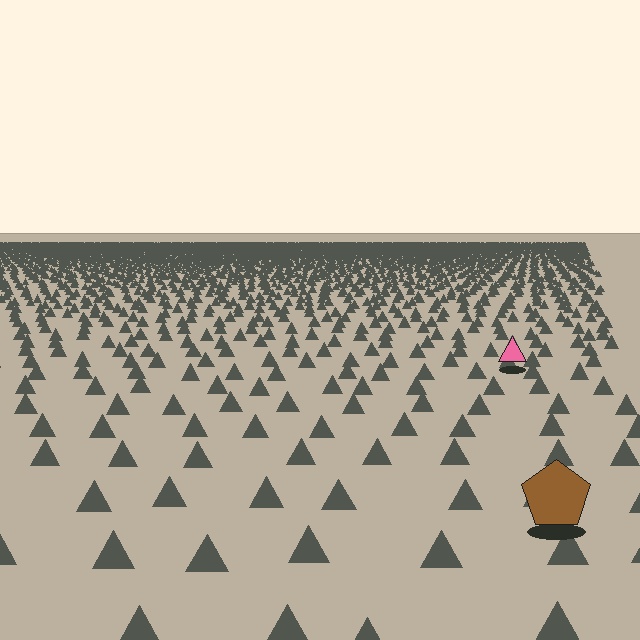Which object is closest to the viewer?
The brown pentagon is closest. The texture marks near it are larger and more spread out.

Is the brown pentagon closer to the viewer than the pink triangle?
Yes. The brown pentagon is closer — you can tell from the texture gradient: the ground texture is coarser near it.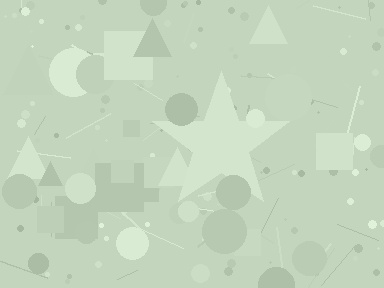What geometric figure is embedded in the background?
A star is embedded in the background.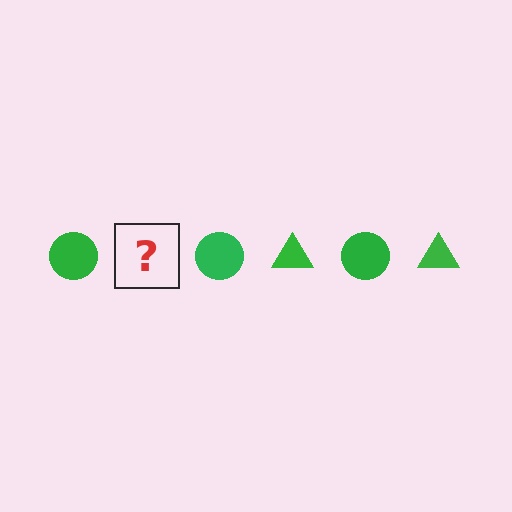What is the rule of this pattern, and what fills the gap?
The rule is that the pattern cycles through circle, triangle shapes in green. The gap should be filled with a green triangle.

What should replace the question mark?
The question mark should be replaced with a green triangle.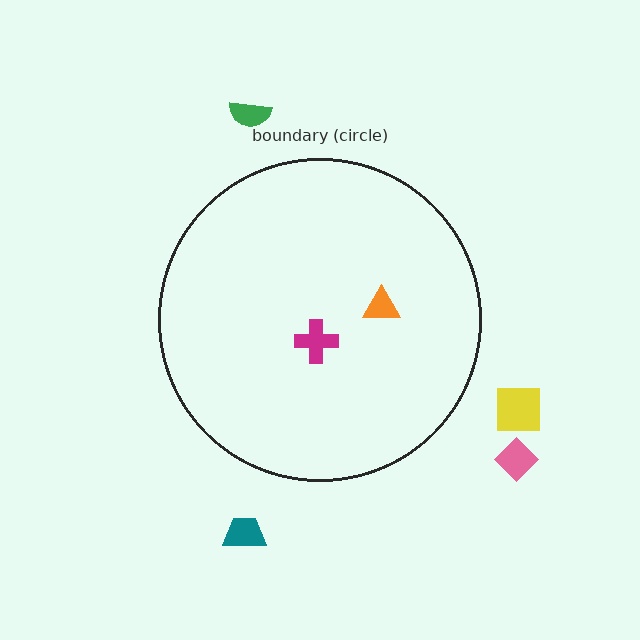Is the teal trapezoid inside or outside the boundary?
Outside.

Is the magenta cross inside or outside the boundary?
Inside.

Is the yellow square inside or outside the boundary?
Outside.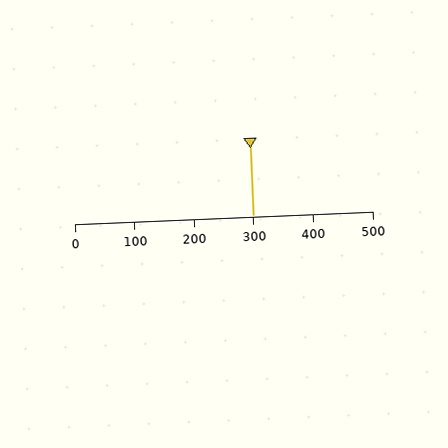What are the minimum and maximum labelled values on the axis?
The axis runs from 0 to 500.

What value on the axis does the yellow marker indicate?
The marker indicates approximately 300.